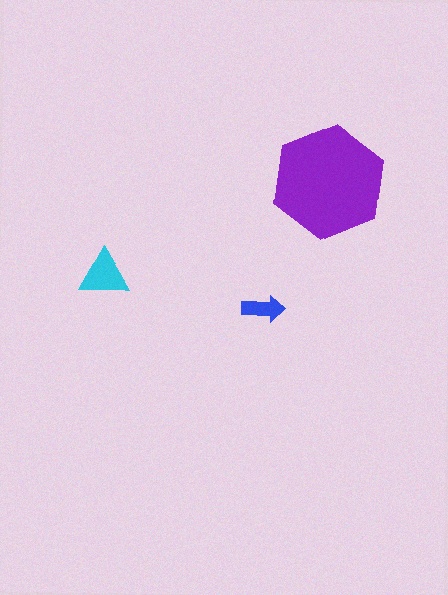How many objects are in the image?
There are 3 objects in the image.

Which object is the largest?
The purple hexagon.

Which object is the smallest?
The blue arrow.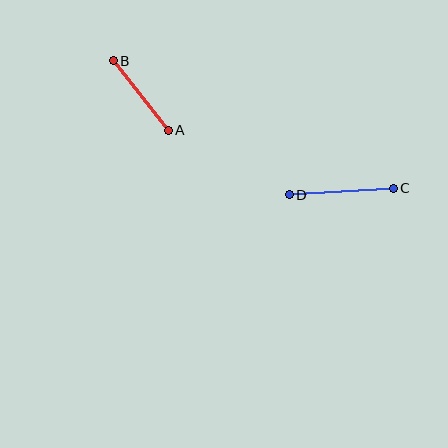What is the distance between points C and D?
The distance is approximately 104 pixels.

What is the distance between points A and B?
The distance is approximately 89 pixels.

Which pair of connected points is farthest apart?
Points C and D are farthest apart.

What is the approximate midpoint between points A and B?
The midpoint is at approximately (141, 95) pixels.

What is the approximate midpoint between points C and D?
The midpoint is at approximately (341, 191) pixels.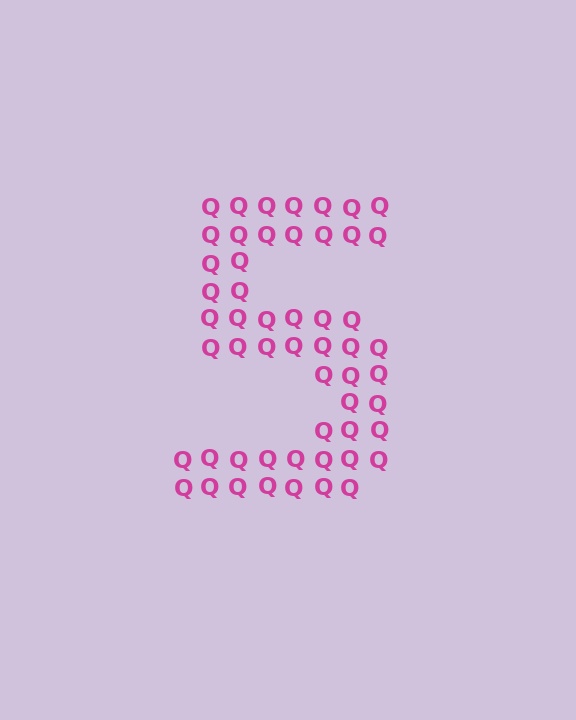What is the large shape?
The large shape is the digit 5.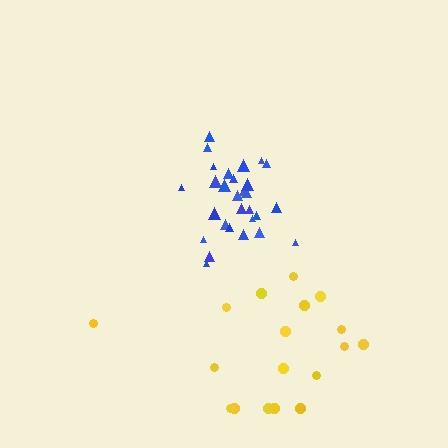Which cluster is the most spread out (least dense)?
Yellow.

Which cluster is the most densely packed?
Blue.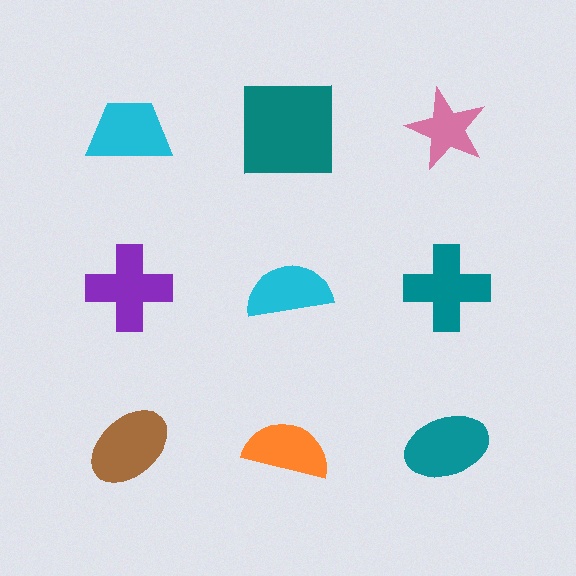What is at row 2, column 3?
A teal cross.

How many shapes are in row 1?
3 shapes.